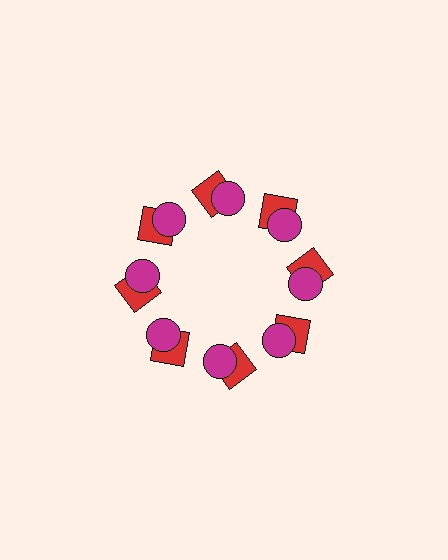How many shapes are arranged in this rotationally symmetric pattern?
There are 16 shapes, arranged in 8 groups of 2.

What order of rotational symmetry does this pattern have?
This pattern has 8-fold rotational symmetry.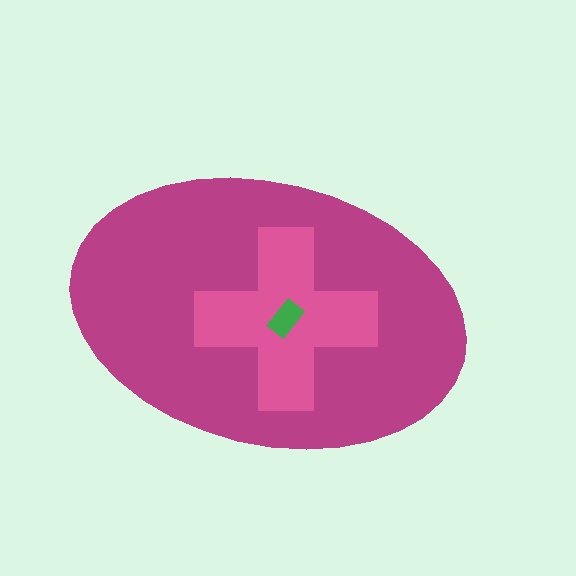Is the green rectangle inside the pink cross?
Yes.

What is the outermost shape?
The magenta ellipse.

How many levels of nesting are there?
3.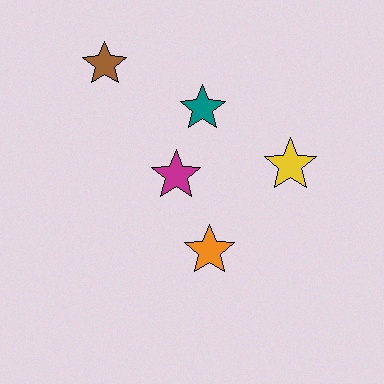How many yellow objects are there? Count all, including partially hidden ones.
There is 1 yellow object.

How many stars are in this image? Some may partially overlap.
There are 5 stars.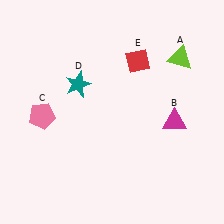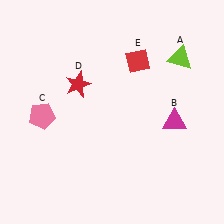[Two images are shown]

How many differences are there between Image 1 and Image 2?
There is 1 difference between the two images.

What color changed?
The star (D) changed from teal in Image 1 to red in Image 2.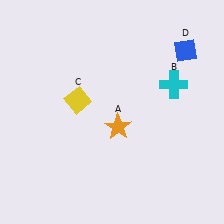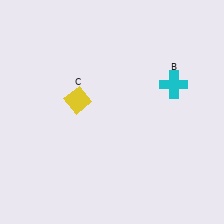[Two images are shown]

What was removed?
The orange star (A), the blue diamond (D) were removed in Image 2.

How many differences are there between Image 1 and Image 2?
There are 2 differences between the two images.